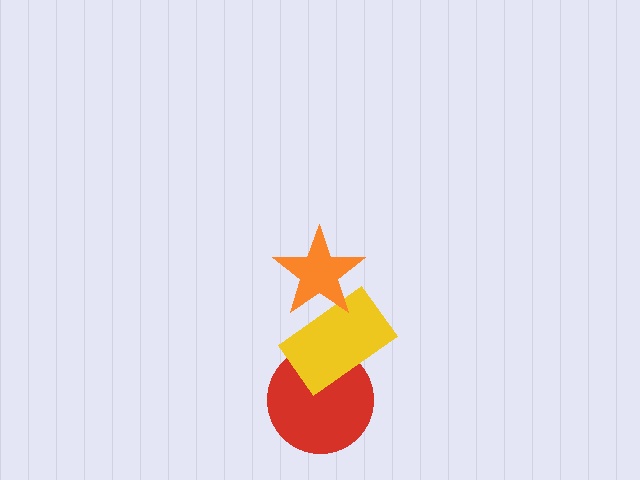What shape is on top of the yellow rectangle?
The orange star is on top of the yellow rectangle.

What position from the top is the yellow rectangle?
The yellow rectangle is 2nd from the top.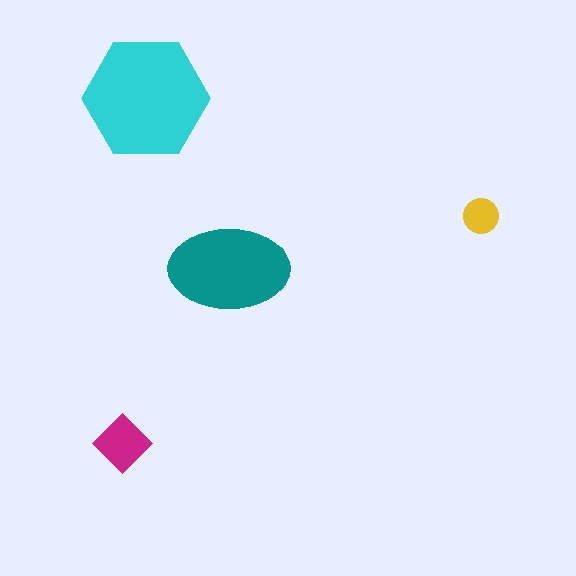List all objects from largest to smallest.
The cyan hexagon, the teal ellipse, the magenta diamond, the yellow circle.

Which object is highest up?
The cyan hexagon is topmost.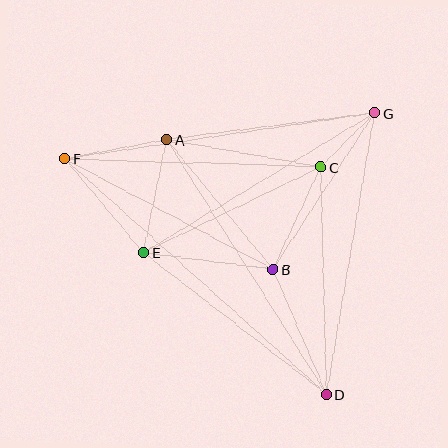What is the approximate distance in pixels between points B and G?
The distance between B and G is approximately 186 pixels.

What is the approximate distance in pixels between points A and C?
The distance between A and C is approximately 156 pixels.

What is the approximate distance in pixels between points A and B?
The distance between A and B is approximately 168 pixels.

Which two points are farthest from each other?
Points D and F are farthest from each other.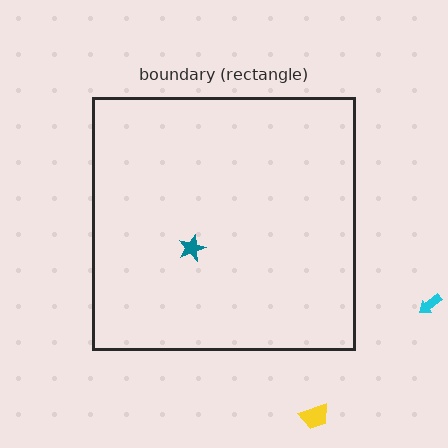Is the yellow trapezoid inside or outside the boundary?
Outside.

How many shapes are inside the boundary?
1 inside, 2 outside.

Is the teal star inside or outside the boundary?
Inside.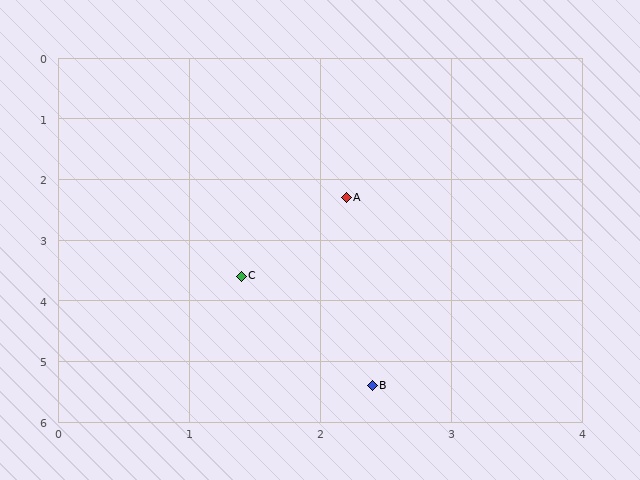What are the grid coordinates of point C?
Point C is at approximately (1.4, 3.6).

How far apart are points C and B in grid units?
Points C and B are about 2.1 grid units apart.